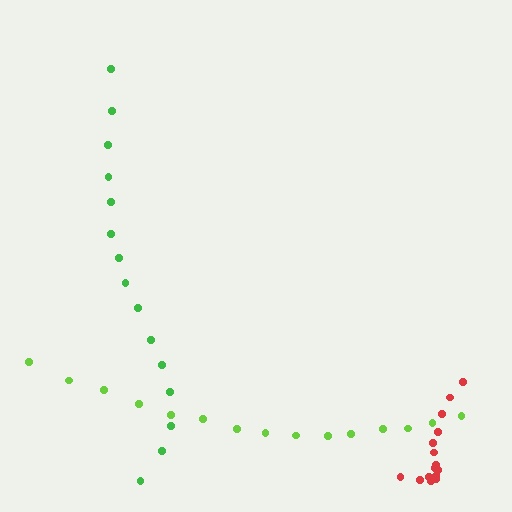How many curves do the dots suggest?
There are 3 distinct paths.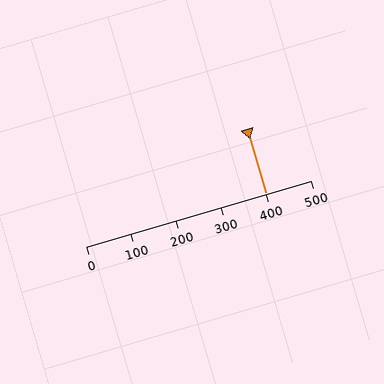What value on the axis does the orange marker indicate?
The marker indicates approximately 400.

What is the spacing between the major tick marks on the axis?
The major ticks are spaced 100 apart.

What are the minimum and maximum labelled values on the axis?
The axis runs from 0 to 500.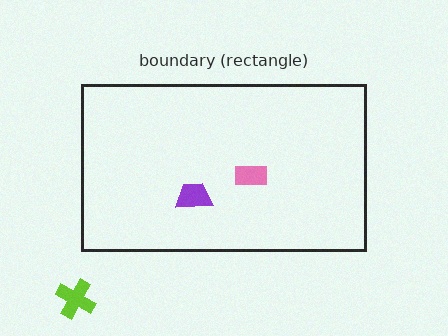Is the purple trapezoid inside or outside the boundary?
Inside.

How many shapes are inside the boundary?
2 inside, 1 outside.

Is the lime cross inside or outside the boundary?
Outside.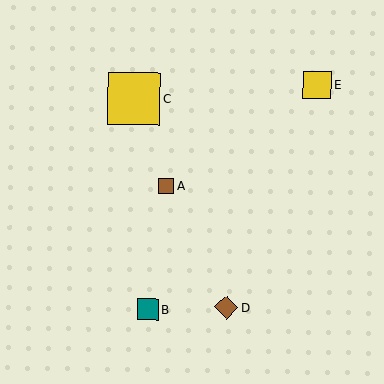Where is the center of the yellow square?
The center of the yellow square is at (134, 98).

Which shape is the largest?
The yellow square (labeled C) is the largest.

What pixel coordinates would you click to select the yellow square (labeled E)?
Click at (317, 85) to select the yellow square E.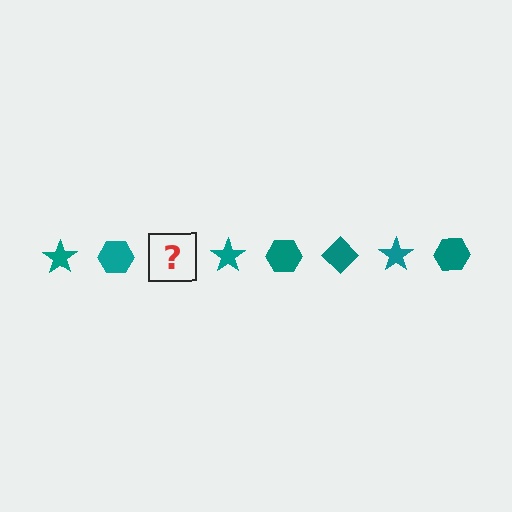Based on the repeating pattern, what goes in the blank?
The blank should be a teal diamond.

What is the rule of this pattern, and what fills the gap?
The rule is that the pattern cycles through star, hexagon, diamond shapes in teal. The gap should be filled with a teal diamond.